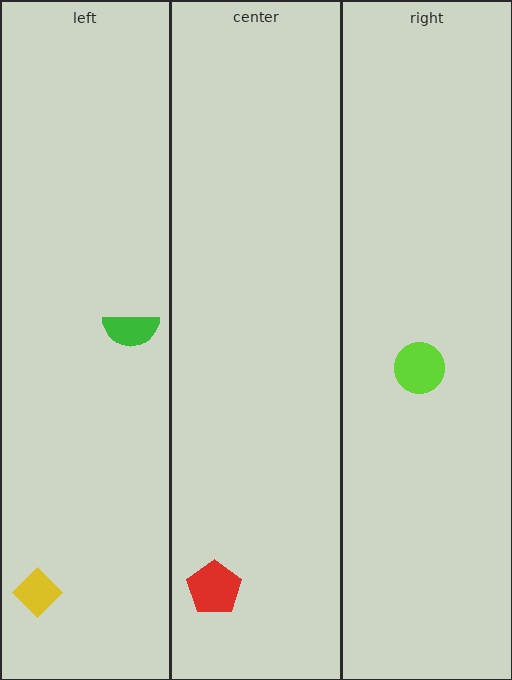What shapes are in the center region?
The red pentagon.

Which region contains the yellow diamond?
The left region.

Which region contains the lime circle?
The right region.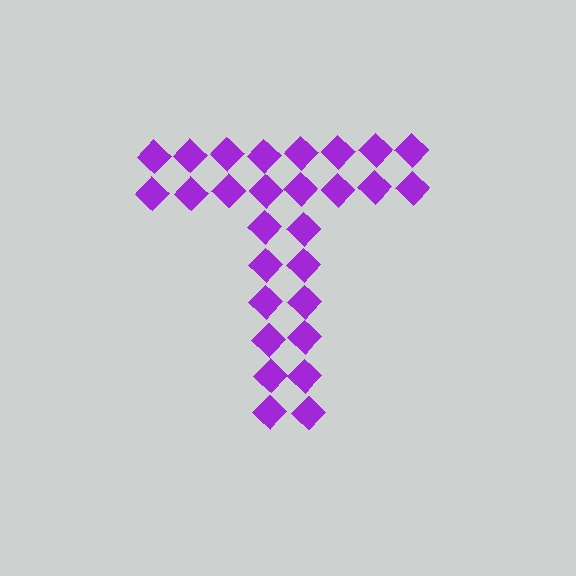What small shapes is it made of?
It is made of small diamonds.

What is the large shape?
The large shape is the letter T.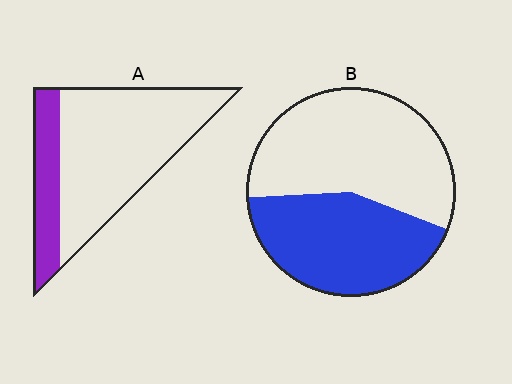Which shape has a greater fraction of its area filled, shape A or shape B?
Shape B.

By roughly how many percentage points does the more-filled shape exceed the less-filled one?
By roughly 20 percentage points (B over A).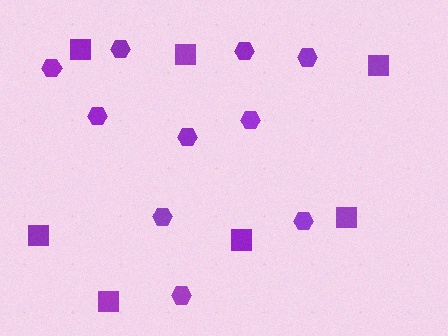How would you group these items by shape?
There are 2 groups: one group of squares (7) and one group of hexagons (10).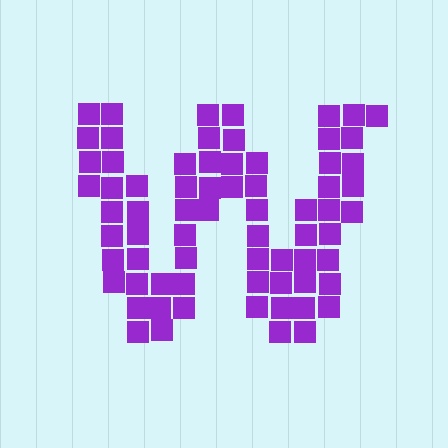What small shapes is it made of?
It is made of small squares.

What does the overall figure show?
The overall figure shows the letter W.